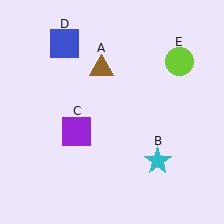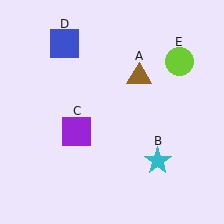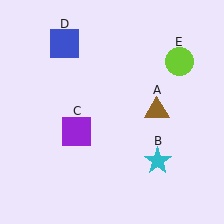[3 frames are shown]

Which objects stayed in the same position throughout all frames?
Cyan star (object B) and purple square (object C) and blue square (object D) and lime circle (object E) remained stationary.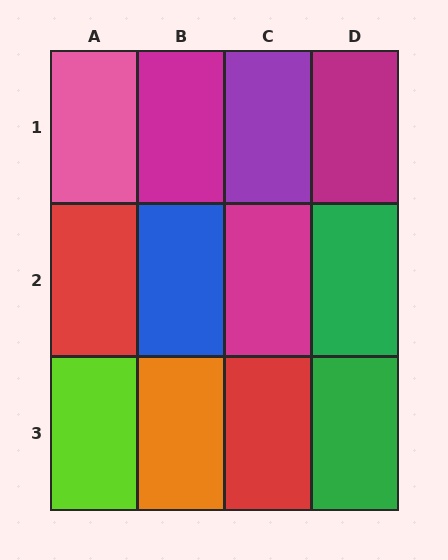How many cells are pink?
1 cell is pink.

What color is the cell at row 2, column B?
Blue.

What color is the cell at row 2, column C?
Magenta.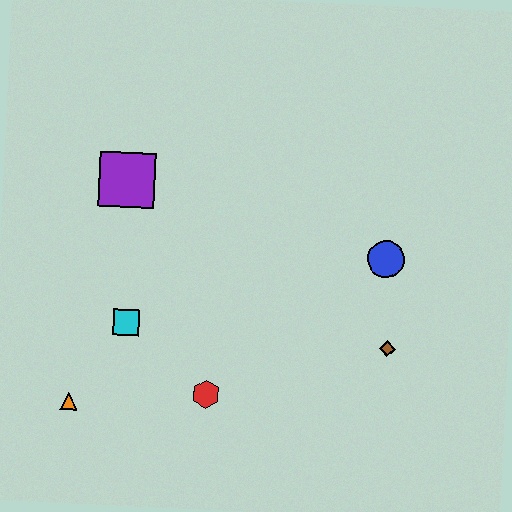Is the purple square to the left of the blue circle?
Yes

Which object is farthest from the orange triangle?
The blue circle is farthest from the orange triangle.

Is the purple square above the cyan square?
Yes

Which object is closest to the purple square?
The cyan square is closest to the purple square.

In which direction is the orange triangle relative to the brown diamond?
The orange triangle is to the left of the brown diamond.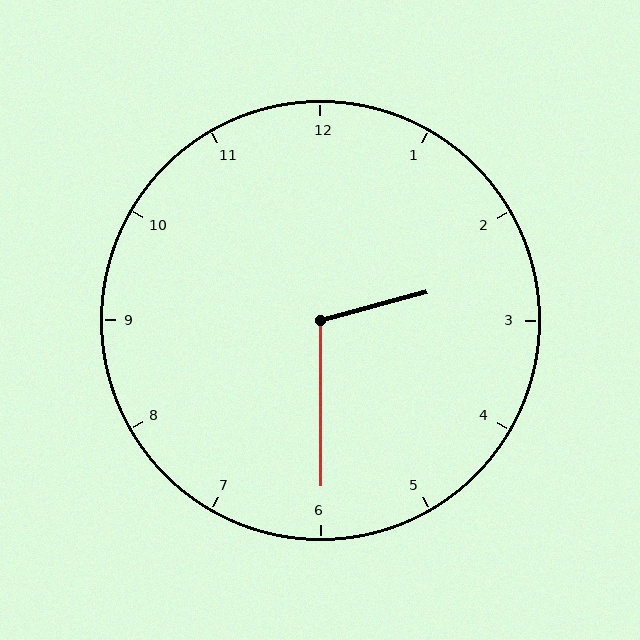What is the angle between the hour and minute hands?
Approximately 105 degrees.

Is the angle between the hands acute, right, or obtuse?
It is obtuse.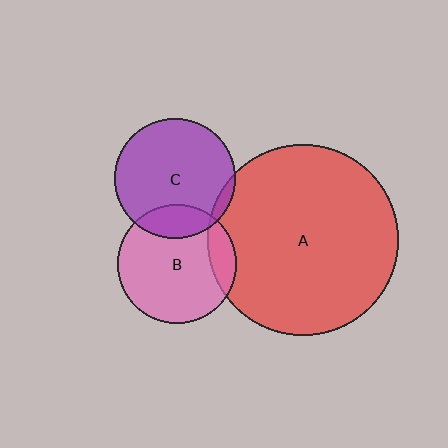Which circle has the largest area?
Circle A (red).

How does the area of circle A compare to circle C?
Approximately 2.5 times.